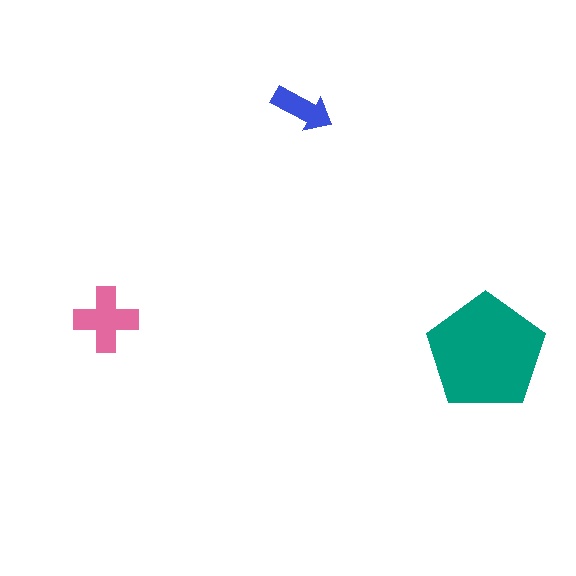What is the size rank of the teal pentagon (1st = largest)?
1st.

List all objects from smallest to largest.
The blue arrow, the pink cross, the teal pentagon.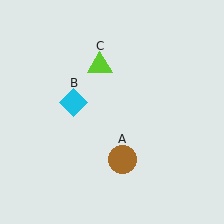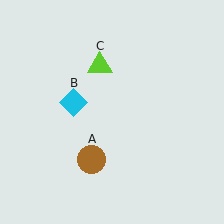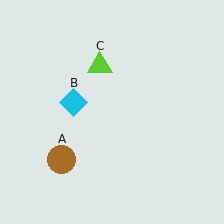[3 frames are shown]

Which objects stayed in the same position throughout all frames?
Cyan diamond (object B) and lime triangle (object C) remained stationary.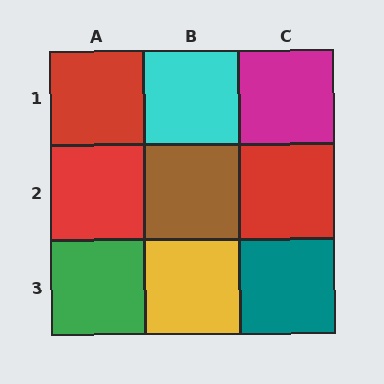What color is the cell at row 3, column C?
Teal.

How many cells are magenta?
1 cell is magenta.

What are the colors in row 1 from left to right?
Red, cyan, magenta.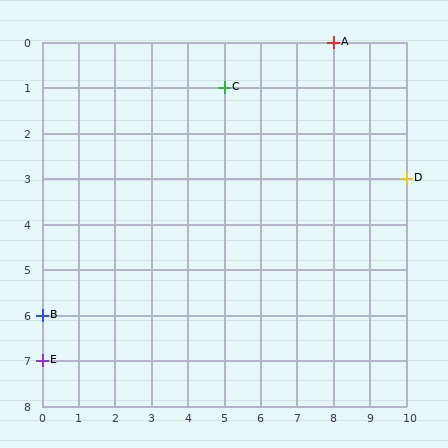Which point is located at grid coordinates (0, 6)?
Point B is at (0, 6).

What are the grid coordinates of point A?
Point A is at grid coordinates (8, 0).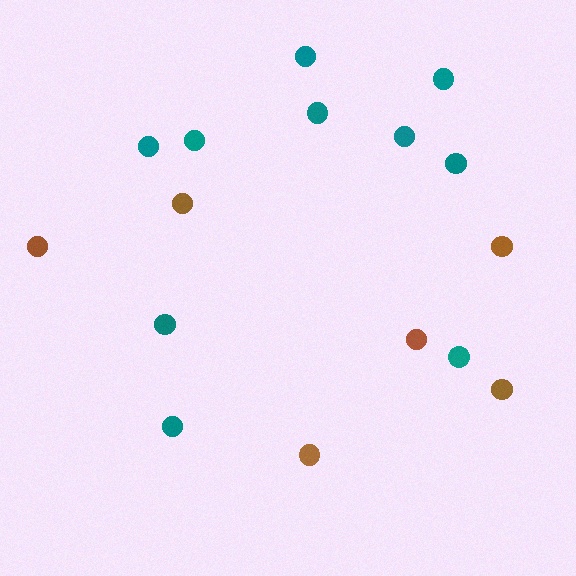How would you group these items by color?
There are 2 groups: one group of brown circles (6) and one group of teal circles (10).